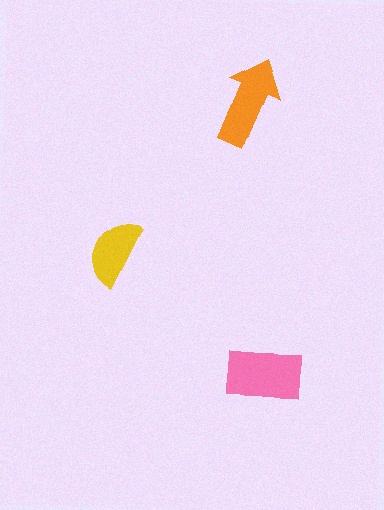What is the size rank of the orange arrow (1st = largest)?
2nd.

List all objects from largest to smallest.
The pink rectangle, the orange arrow, the yellow semicircle.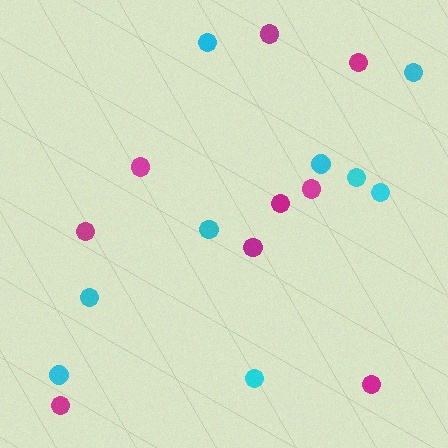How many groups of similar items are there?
There are 2 groups: one group of cyan circles (9) and one group of magenta circles (9).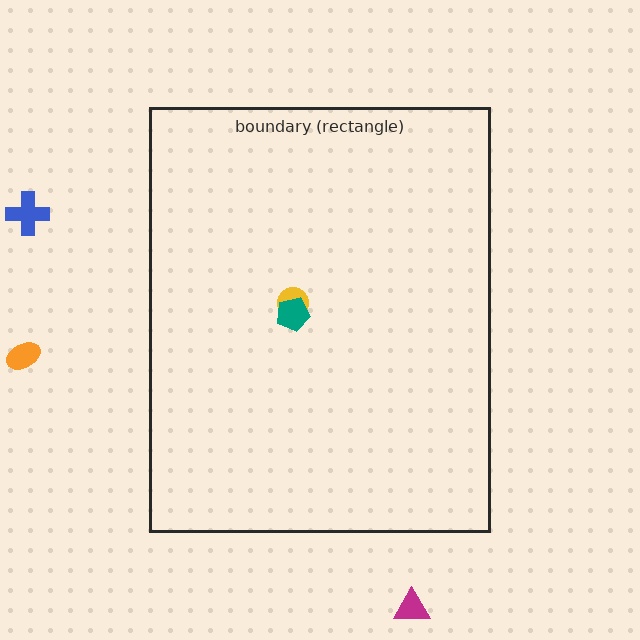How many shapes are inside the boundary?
2 inside, 3 outside.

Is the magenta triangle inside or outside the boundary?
Outside.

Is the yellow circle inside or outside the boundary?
Inside.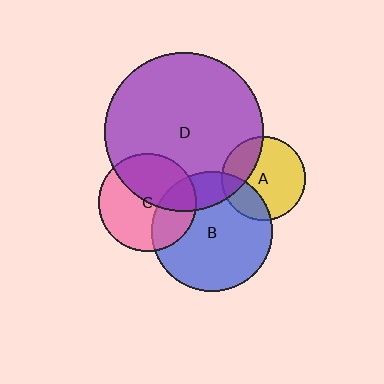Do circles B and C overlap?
Yes.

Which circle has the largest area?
Circle D (purple).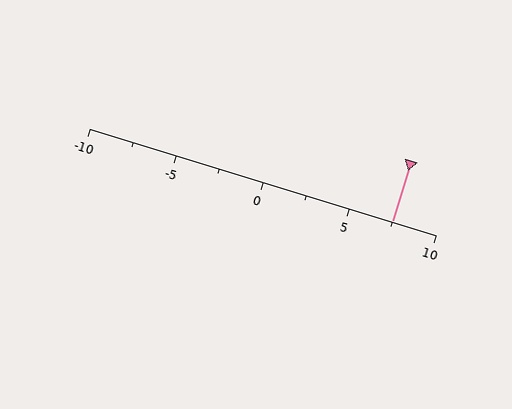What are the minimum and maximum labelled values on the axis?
The axis runs from -10 to 10.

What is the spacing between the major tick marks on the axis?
The major ticks are spaced 5 apart.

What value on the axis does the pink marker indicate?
The marker indicates approximately 7.5.